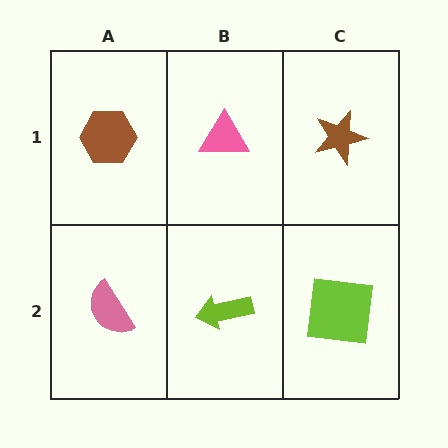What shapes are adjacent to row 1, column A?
A pink semicircle (row 2, column A), a pink triangle (row 1, column B).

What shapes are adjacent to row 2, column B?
A pink triangle (row 1, column B), a pink semicircle (row 2, column A), a lime square (row 2, column C).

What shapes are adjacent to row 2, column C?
A brown star (row 1, column C), a lime arrow (row 2, column B).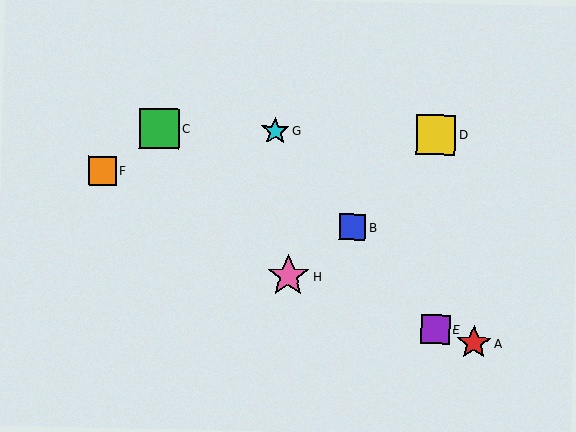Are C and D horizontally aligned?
Yes, both are at y≈128.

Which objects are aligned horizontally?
Objects C, D, G are aligned horizontally.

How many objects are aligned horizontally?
3 objects (C, D, G) are aligned horizontally.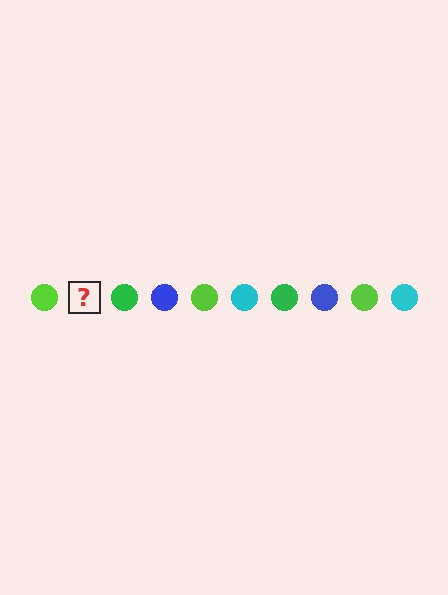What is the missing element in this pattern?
The missing element is a cyan circle.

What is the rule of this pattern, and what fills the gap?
The rule is that the pattern cycles through lime, cyan, green, blue circles. The gap should be filled with a cyan circle.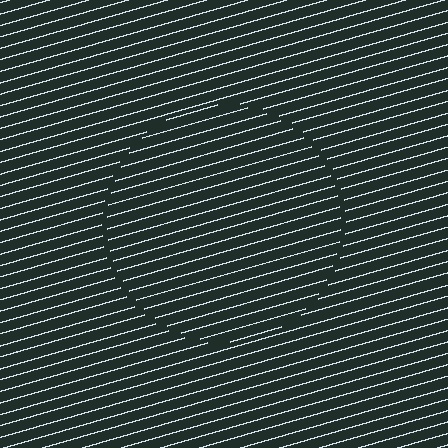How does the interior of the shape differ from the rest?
The interior of the shape contains the same grating, shifted by half a period — the contour is defined by the phase discontinuity where line-ends from the inner and outer gratings abut.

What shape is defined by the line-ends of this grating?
An illusory circle. The interior of the shape contains the same grating, shifted by half a period — the contour is defined by the phase discontinuity where line-ends from the inner and outer gratings abut.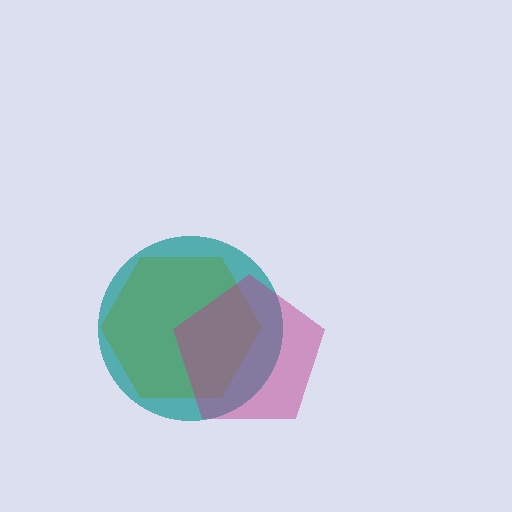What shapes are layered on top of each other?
The layered shapes are: a yellow hexagon, a teal circle, a magenta pentagon.